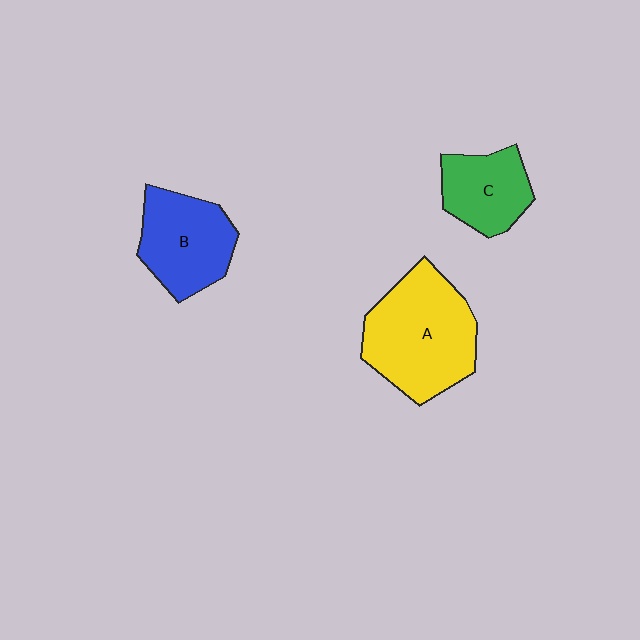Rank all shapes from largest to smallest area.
From largest to smallest: A (yellow), B (blue), C (green).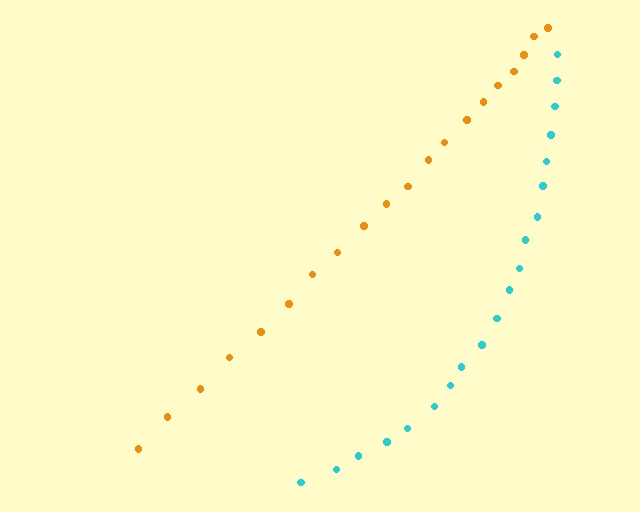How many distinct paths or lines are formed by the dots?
There are 2 distinct paths.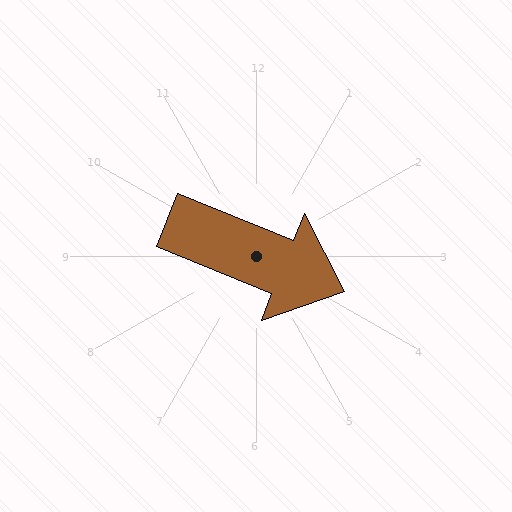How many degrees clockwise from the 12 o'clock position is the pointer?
Approximately 112 degrees.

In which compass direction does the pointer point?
East.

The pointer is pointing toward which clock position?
Roughly 4 o'clock.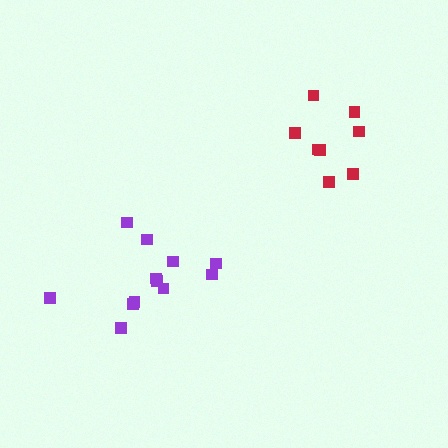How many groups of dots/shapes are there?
There are 2 groups.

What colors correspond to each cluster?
The clusters are colored: purple, red.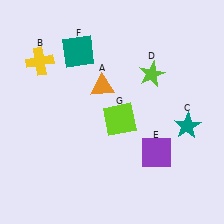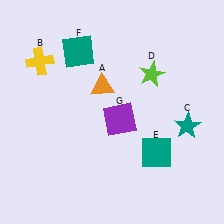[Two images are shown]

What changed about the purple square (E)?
In Image 1, E is purple. In Image 2, it changed to teal.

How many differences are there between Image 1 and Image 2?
There are 2 differences between the two images.